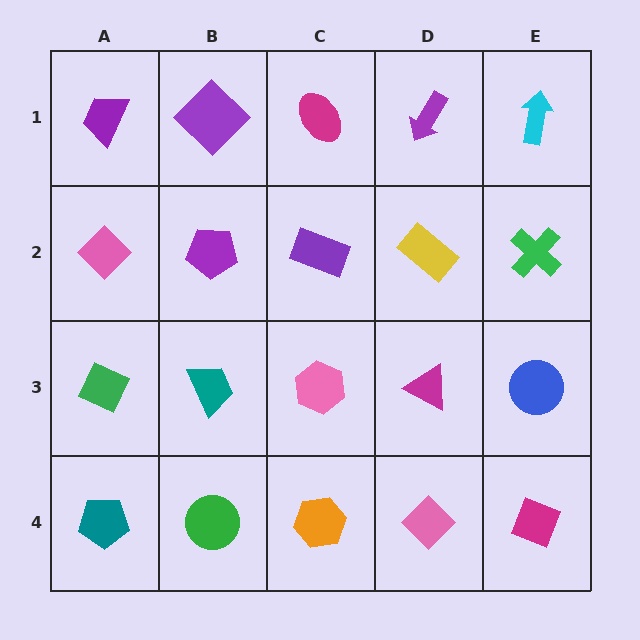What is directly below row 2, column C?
A pink hexagon.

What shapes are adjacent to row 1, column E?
A green cross (row 2, column E), a purple arrow (row 1, column D).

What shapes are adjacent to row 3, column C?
A purple rectangle (row 2, column C), an orange hexagon (row 4, column C), a teal trapezoid (row 3, column B), a magenta triangle (row 3, column D).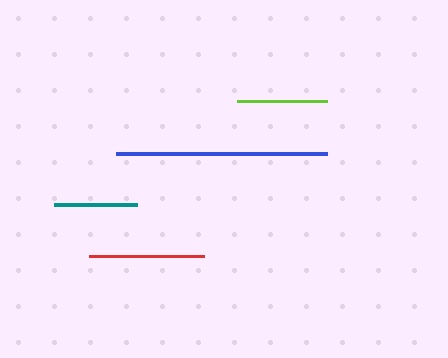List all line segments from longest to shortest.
From longest to shortest: blue, red, lime, teal.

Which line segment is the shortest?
The teal line is the shortest at approximately 83 pixels.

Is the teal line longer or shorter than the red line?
The red line is longer than the teal line.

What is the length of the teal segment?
The teal segment is approximately 83 pixels long.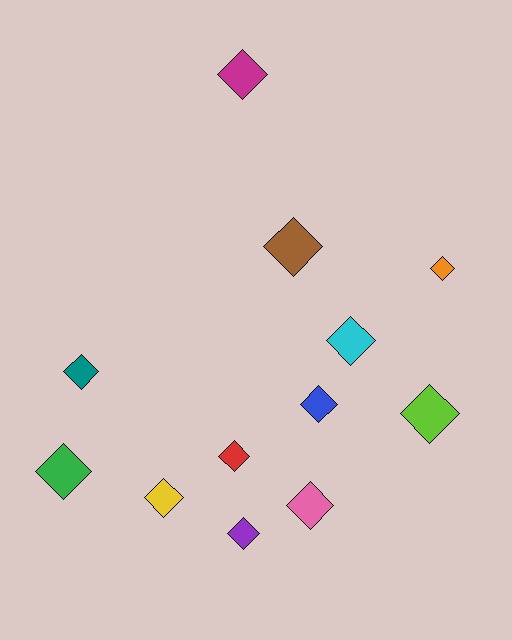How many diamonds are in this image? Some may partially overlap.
There are 12 diamonds.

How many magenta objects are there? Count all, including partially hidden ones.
There is 1 magenta object.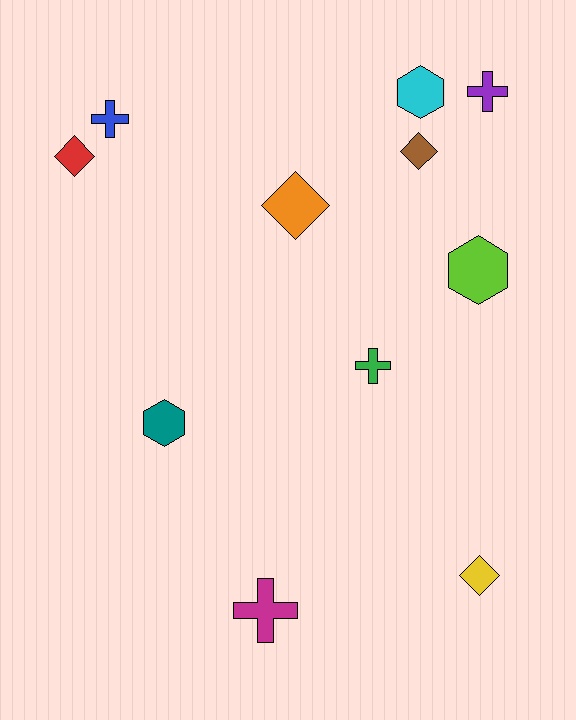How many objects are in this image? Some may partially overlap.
There are 11 objects.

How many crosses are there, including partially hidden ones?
There are 4 crosses.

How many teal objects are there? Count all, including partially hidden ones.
There is 1 teal object.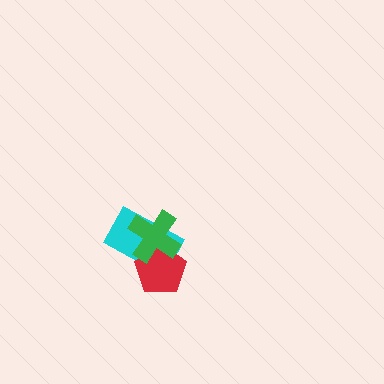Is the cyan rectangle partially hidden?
Yes, it is partially covered by another shape.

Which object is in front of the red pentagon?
The green cross is in front of the red pentagon.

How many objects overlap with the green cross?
2 objects overlap with the green cross.